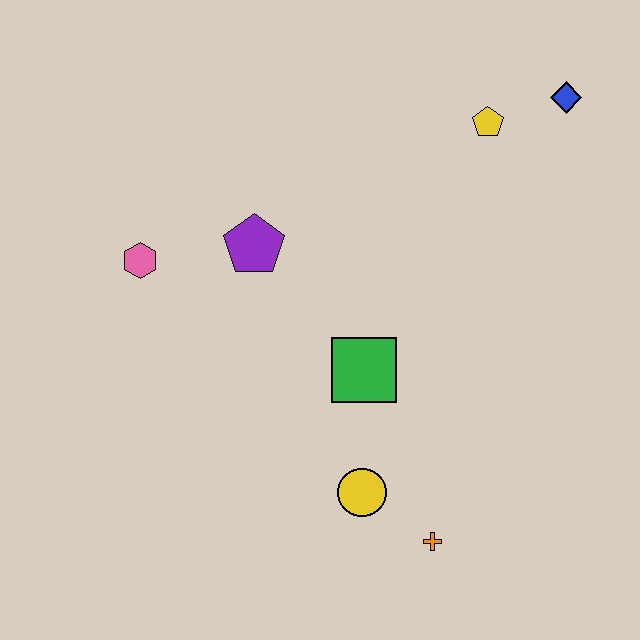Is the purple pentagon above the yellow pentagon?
No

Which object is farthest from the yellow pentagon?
The orange cross is farthest from the yellow pentagon.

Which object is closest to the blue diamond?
The yellow pentagon is closest to the blue diamond.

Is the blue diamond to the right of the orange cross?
Yes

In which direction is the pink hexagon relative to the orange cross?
The pink hexagon is to the left of the orange cross.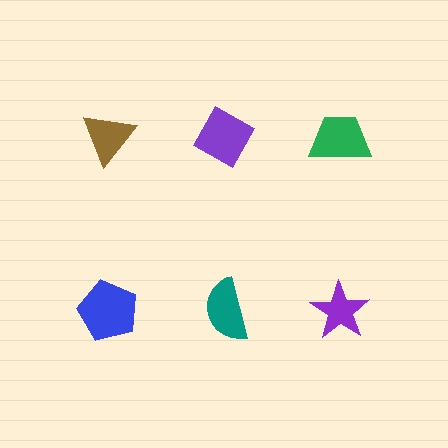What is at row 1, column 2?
A purple diamond.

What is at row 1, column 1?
A brown triangle.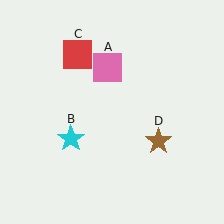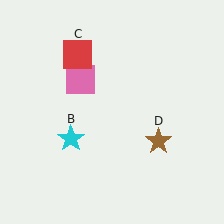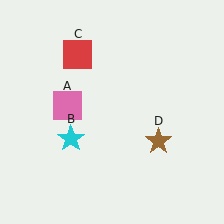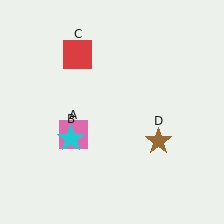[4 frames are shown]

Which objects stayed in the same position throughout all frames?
Cyan star (object B) and red square (object C) and brown star (object D) remained stationary.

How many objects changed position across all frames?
1 object changed position: pink square (object A).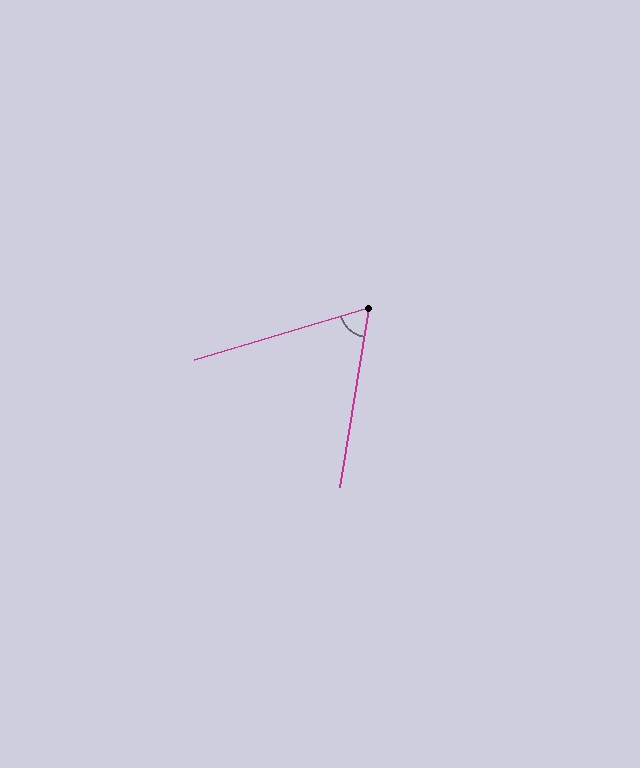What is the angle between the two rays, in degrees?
Approximately 64 degrees.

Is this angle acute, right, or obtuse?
It is acute.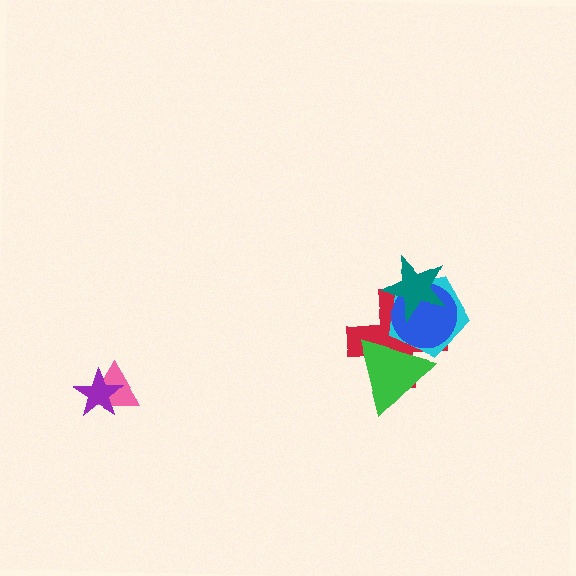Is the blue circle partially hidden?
Yes, it is partially covered by another shape.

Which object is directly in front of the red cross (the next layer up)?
The green triangle is directly in front of the red cross.